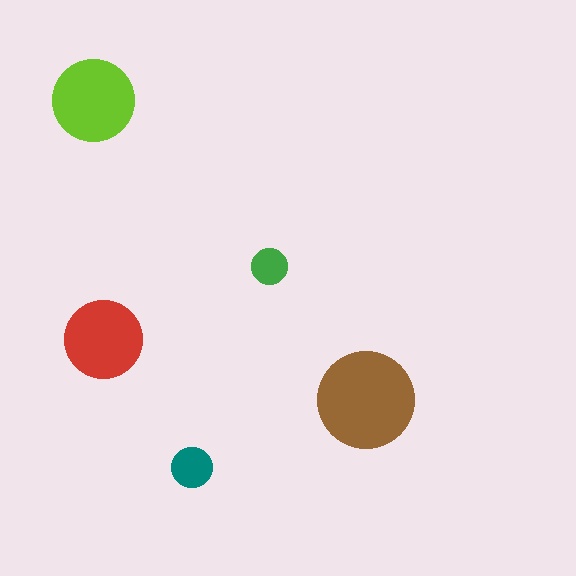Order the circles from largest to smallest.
the brown one, the lime one, the red one, the teal one, the green one.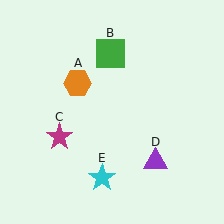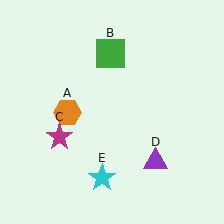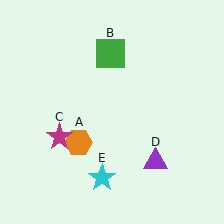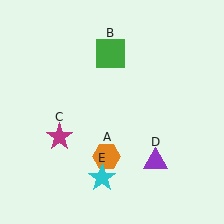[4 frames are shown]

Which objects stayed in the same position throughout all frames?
Green square (object B) and magenta star (object C) and purple triangle (object D) and cyan star (object E) remained stationary.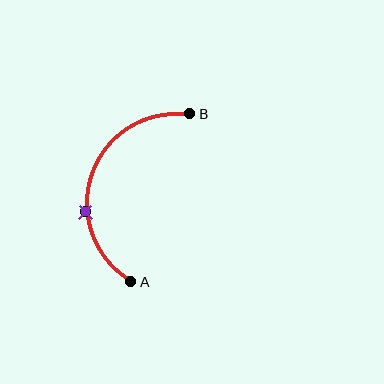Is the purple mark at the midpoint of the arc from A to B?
No. The purple mark lies on the arc but is closer to endpoint A. The arc midpoint would be at the point on the curve equidistant along the arc from both A and B.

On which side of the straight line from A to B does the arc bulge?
The arc bulges to the left of the straight line connecting A and B.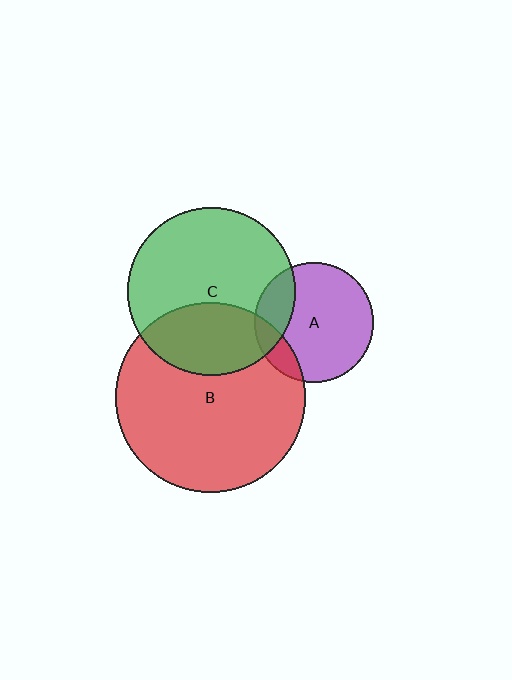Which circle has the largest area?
Circle B (red).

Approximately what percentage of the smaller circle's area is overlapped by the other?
Approximately 35%.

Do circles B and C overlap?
Yes.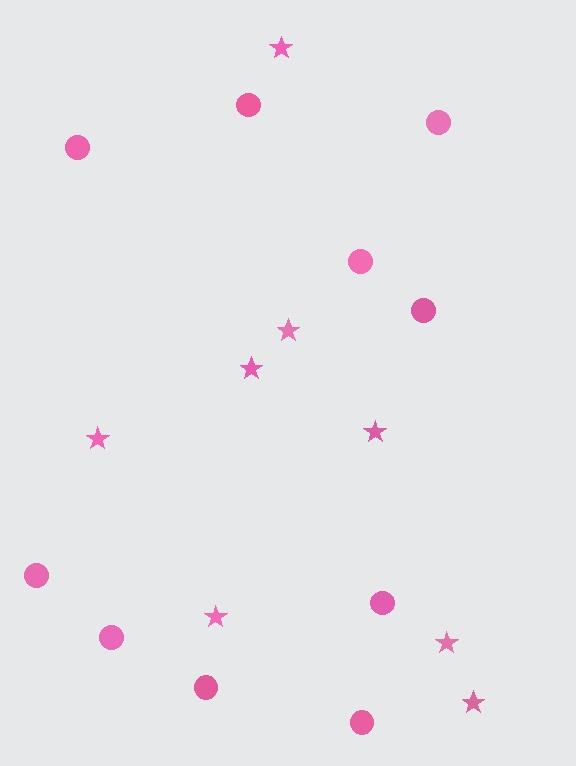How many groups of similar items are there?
There are 2 groups: one group of stars (8) and one group of circles (10).